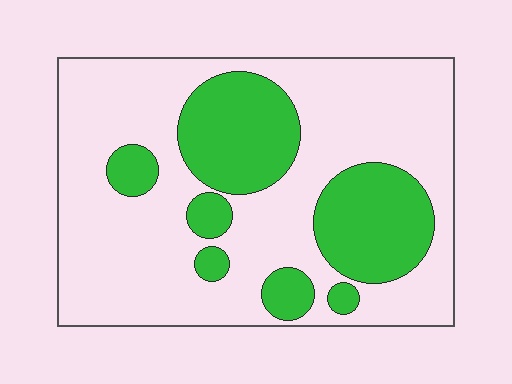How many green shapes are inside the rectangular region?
7.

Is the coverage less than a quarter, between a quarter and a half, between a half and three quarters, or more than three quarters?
Between a quarter and a half.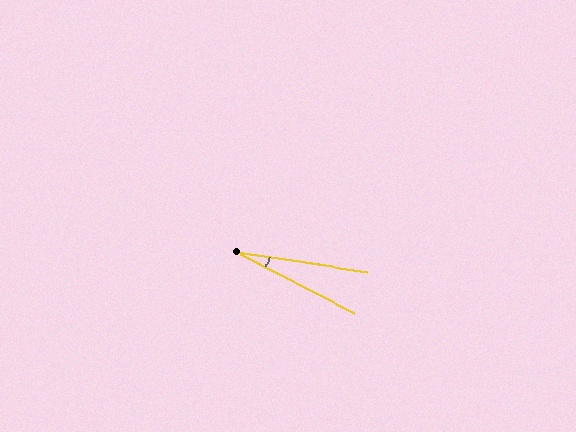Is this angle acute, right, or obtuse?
It is acute.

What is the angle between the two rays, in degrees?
Approximately 19 degrees.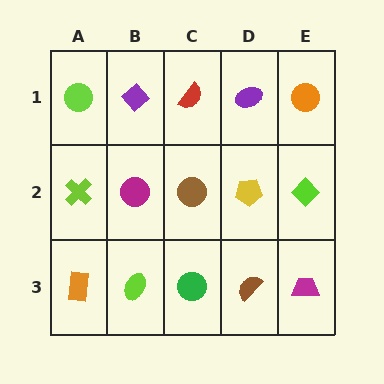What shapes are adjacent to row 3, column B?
A magenta circle (row 2, column B), an orange rectangle (row 3, column A), a green circle (row 3, column C).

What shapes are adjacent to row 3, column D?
A yellow pentagon (row 2, column D), a green circle (row 3, column C), a magenta trapezoid (row 3, column E).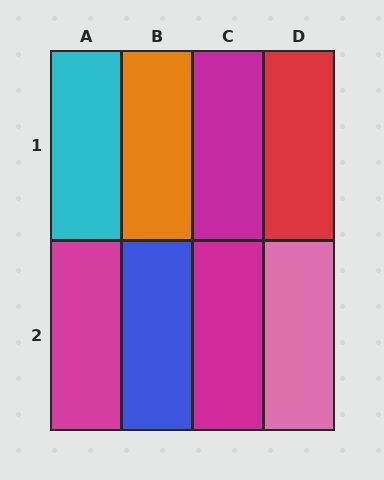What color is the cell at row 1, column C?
Magenta.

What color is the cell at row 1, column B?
Orange.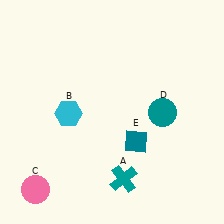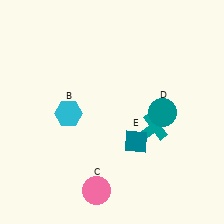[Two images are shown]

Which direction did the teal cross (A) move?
The teal cross (A) moved up.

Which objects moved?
The objects that moved are: the teal cross (A), the pink circle (C).